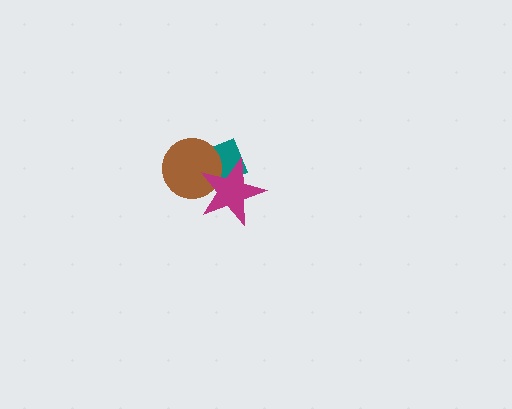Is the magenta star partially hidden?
No, no other shape covers it.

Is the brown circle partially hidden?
Yes, it is partially covered by another shape.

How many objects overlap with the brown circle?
2 objects overlap with the brown circle.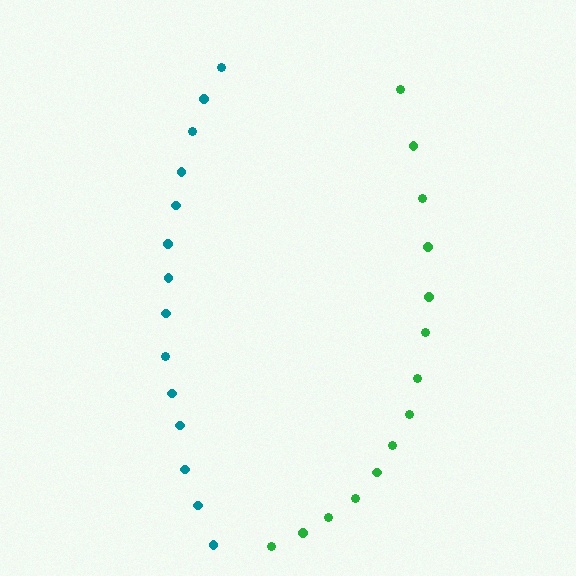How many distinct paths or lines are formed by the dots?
There are 2 distinct paths.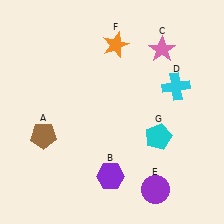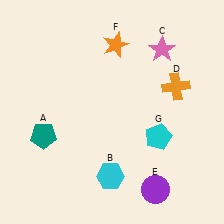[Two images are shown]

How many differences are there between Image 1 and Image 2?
There are 3 differences between the two images.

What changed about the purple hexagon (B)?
In Image 1, B is purple. In Image 2, it changed to cyan.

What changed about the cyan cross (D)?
In Image 1, D is cyan. In Image 2, it changed to orange.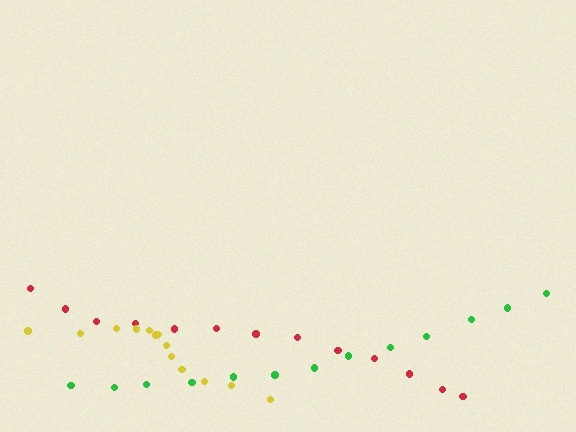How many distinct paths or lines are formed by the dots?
There are 3 distinct paths.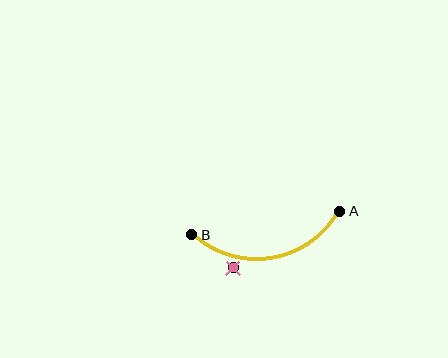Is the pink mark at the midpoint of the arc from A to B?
No — the pink mark does not lie on the arc at all. It sits slightly outside the curve.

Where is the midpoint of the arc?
The arc midpoint is the point on the curve farthest from the straight line joining A and B. It sits below that line.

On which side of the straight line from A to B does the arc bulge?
The arc bulges below the straight line connecting A and B.